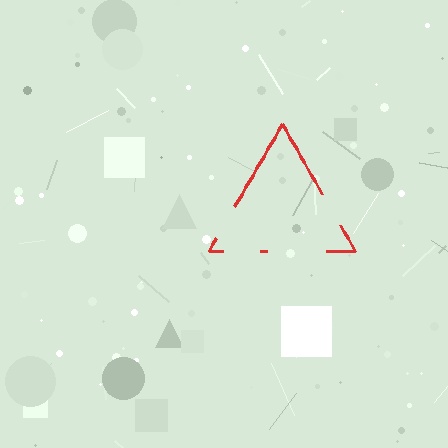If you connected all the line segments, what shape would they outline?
They would outline a triangle.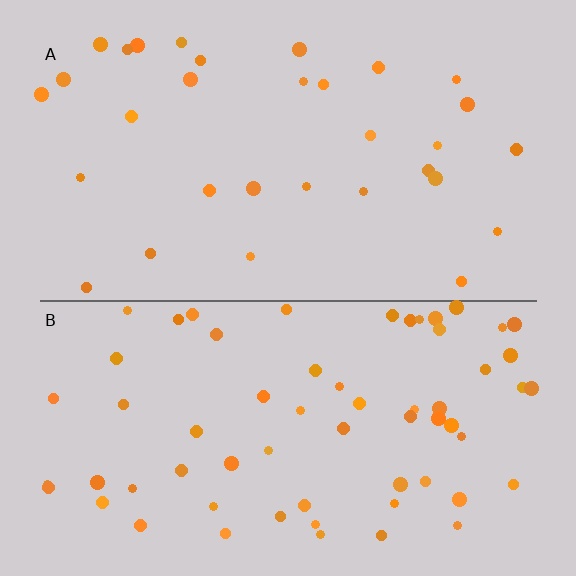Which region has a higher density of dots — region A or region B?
B (the bottom).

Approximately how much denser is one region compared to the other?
Approximately 2.0× — region B over region A.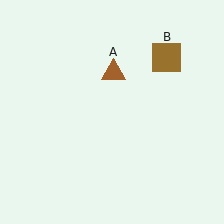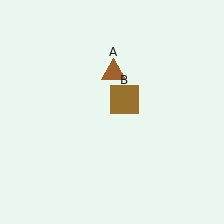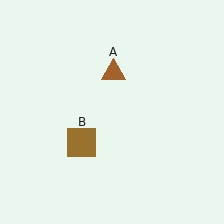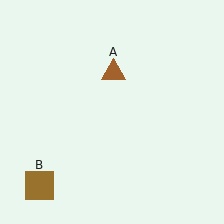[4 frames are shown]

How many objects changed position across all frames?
1 object changed position: brown square (object B).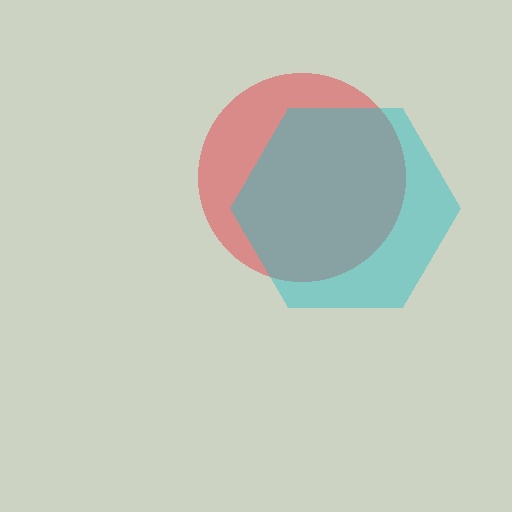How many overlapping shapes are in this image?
There are 2 overlapping shapes in the image.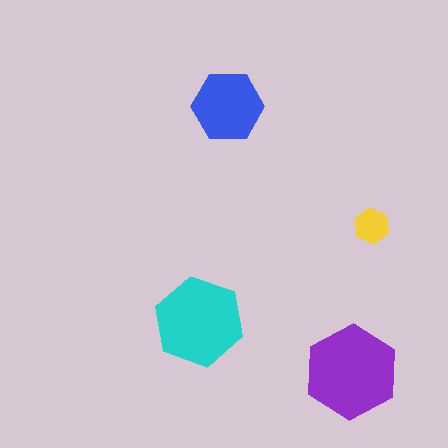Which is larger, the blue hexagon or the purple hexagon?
The purple one.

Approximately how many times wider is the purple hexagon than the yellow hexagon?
About 2.5 times wider.